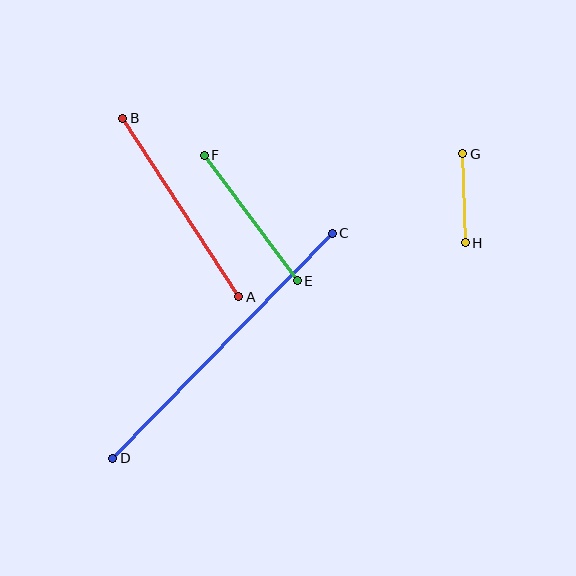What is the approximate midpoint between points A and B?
The midpoint is at approximately (181, 208) pixels.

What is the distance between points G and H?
The distance is approximately 89 pixels.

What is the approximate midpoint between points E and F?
The midpoint is at approximately (251, 218) pixels.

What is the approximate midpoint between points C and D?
The midpoint is at approximately (223, 346) pixels.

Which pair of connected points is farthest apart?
Points C and D are farthest apart.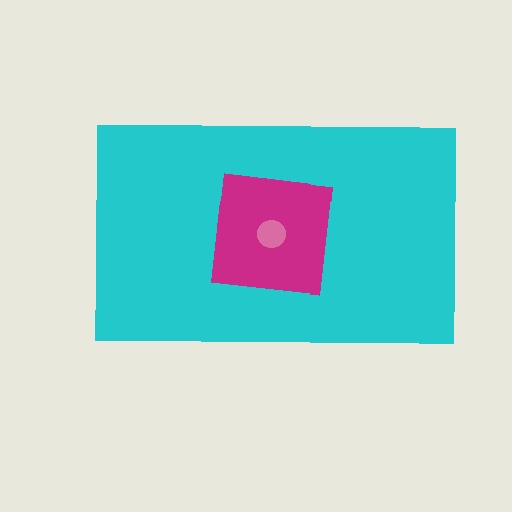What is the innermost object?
The pink circle.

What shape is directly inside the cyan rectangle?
The magenta square.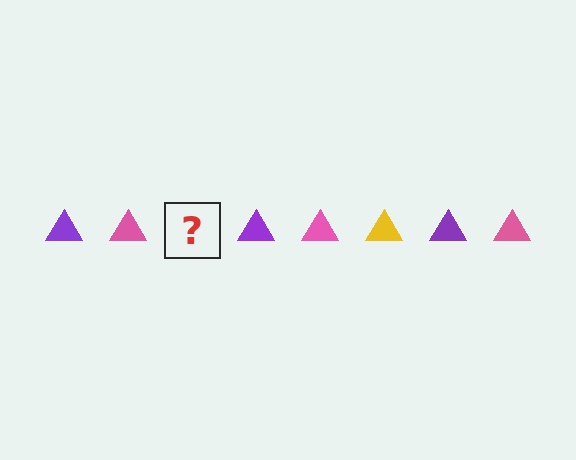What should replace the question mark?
The question mark should be replaced with a yellow triangle.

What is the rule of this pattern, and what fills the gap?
The rule is that the pattern cycles through purple, pink, yellow triangles. The gap should be filled with a yellow triangle.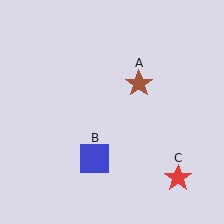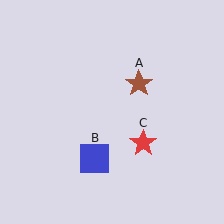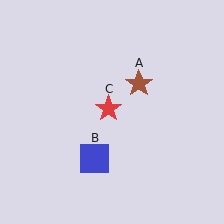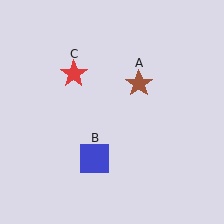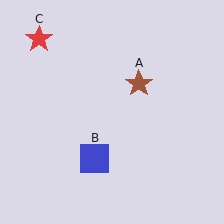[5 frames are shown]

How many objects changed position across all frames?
1 object changed position: red star (object C).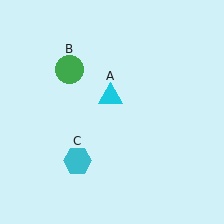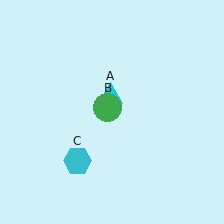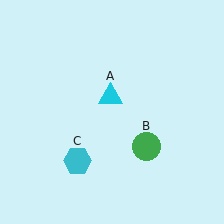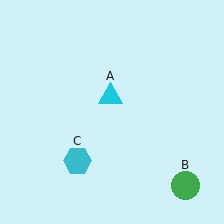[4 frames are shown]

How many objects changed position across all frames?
1 object changed position: green circle (object B).